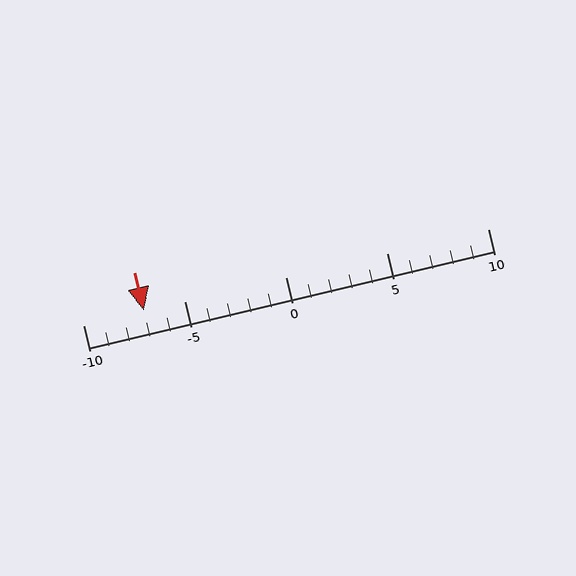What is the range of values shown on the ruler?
The ruler shows values from -10 to 10.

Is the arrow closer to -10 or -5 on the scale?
The arrow is closer to -5.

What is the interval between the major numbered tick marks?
The major tick marks are spaced 5 units apart.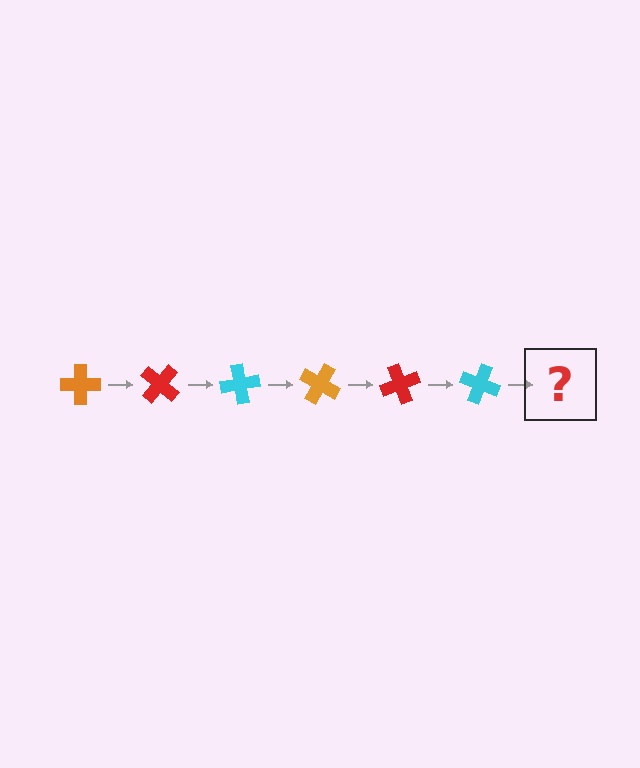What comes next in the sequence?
The next element should be an orange cross, rotated 240 degrees from the start.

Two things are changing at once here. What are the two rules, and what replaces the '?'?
The two rules are that it rotates 40 degrees each step and the color cycles through orange, red, and cyan. The '?' should be an orange cross, rotated 240 degrees from the start.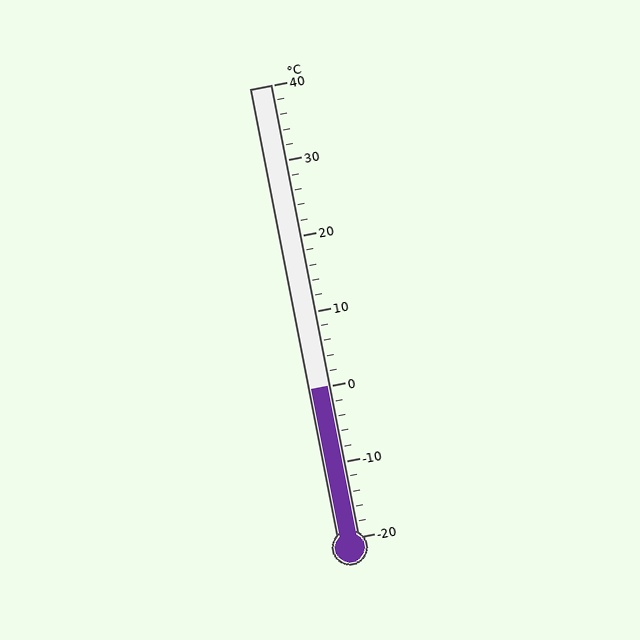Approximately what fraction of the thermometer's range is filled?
The thermometer is filled to approximately 35% of its range.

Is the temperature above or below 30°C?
The temperature is below 30°C.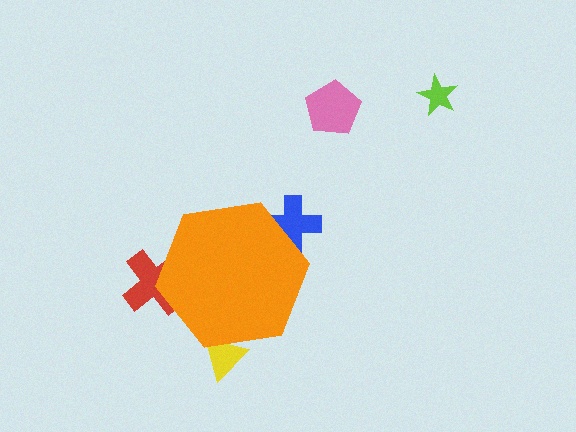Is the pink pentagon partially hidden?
No, the pink pentagon is fully visible.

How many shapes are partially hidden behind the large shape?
3 shapes are partially hidden.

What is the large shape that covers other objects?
An orange hexagon.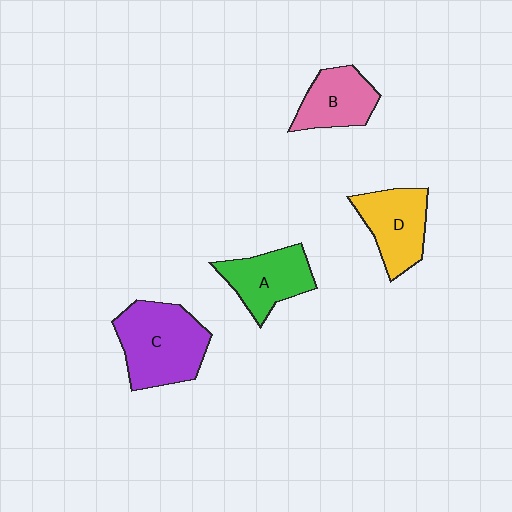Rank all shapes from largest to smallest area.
From largest to smallest: C (purple), D (yellow), A (green), B (pink).